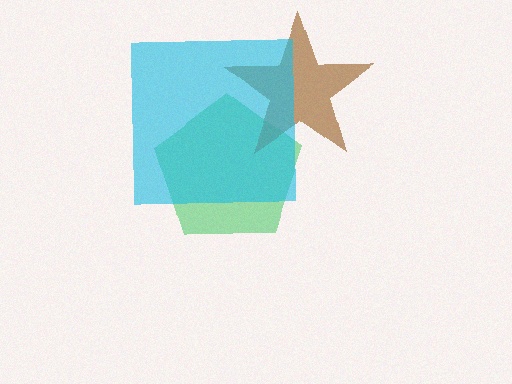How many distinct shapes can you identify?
There are 3 distinct shapes: a green pentagon, a brown star, a cyan square.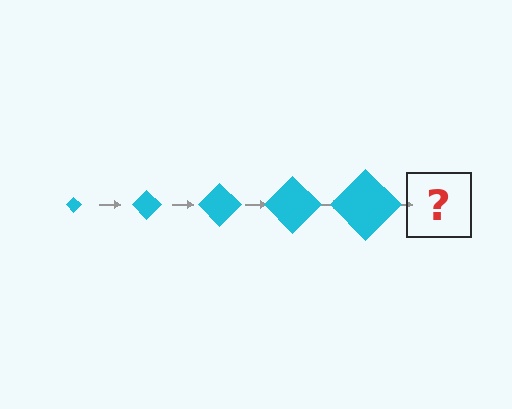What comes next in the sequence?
The next element should be a cyan diamond, larger than the previous one.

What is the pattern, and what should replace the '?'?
The pattern is that the diamond gets progressively larger each step. The '?' should be a cyan diamond, larger than the previous one.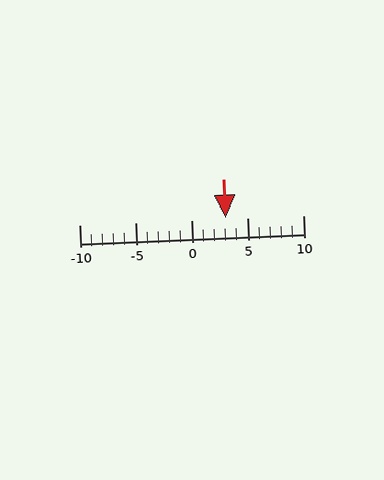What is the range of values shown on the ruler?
The ruler shows values from -10 to 10.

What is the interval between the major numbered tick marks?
The major tick marks are spaced 5 units apart.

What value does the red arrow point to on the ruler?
The red arrow points to approximately 3.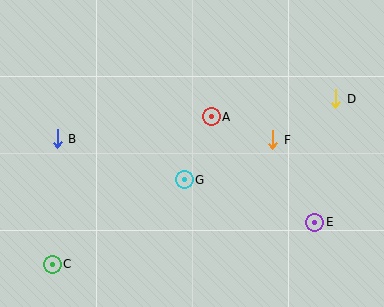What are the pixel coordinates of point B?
Point B is at (57, 139).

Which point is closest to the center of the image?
Point G at (184, 180) is closest to the center.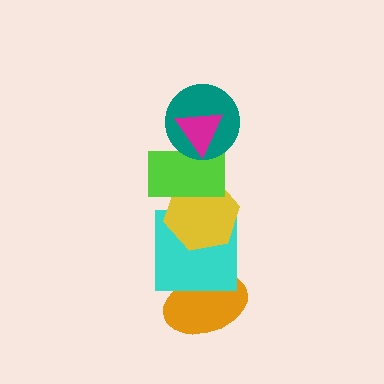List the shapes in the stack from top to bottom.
From top to bottom: the magenta triangle, the teal circle, the lime rectangle, the yellow hexagon, the cyan square, the orange ellipse.